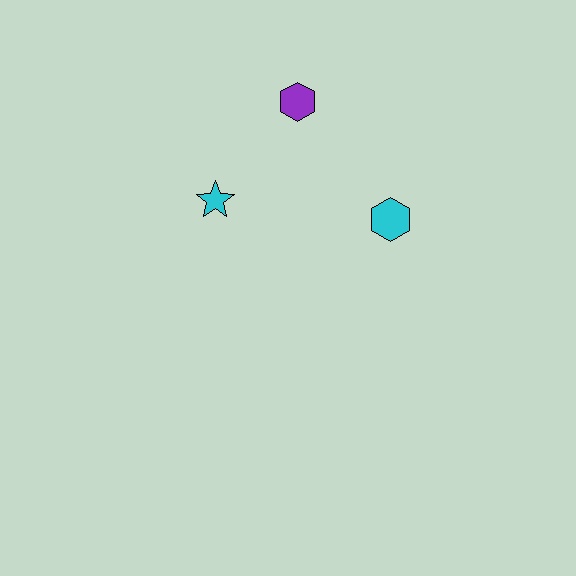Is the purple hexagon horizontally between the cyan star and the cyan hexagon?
Yes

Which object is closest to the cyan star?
The purple hexagon is closest to the cyan star.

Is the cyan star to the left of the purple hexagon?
Yes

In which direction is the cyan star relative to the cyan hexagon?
The cyan star is to the left of the cyan hexagon.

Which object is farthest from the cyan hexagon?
The cyan star is farthest from the cyan hexagon.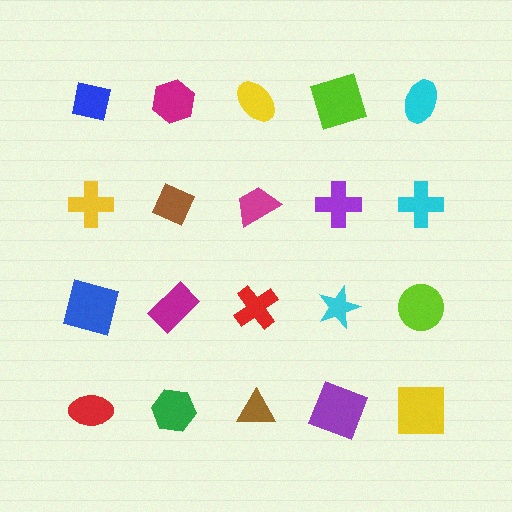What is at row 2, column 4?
A purple cross.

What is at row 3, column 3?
A red cross.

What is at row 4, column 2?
A green hexagon.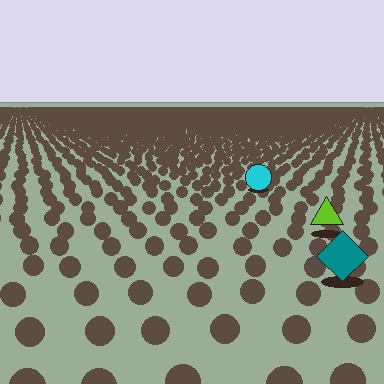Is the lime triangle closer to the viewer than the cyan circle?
Yes. The lime triangle is closer — you can tell from the texture gradient: the ground texture is coarser near it.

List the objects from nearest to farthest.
From nearest to farthest: the teal diamond, the lime triangle, the cyan circle.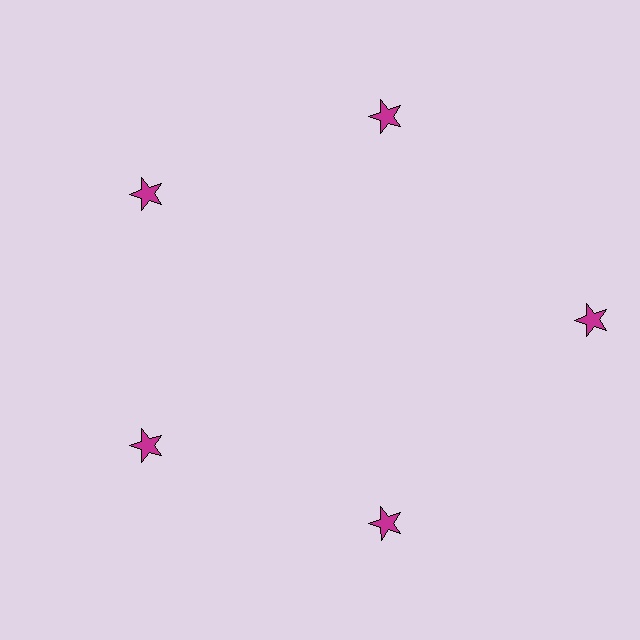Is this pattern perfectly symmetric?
No. The 5 magenta stars are arranged in a ring, but one element near the 3 o'clock position is pushed outward from the center, breaking the 5-fold rotational symmetry.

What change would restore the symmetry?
The symmetry would be restored by moving it inward, back onto the ring so that all 5 stars sit at equal angles and equal distance from the center.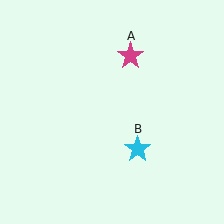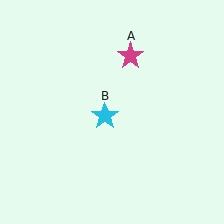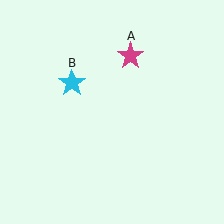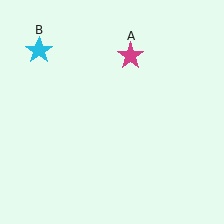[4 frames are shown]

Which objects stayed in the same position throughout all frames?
Magenta star (object A) remained stationary.